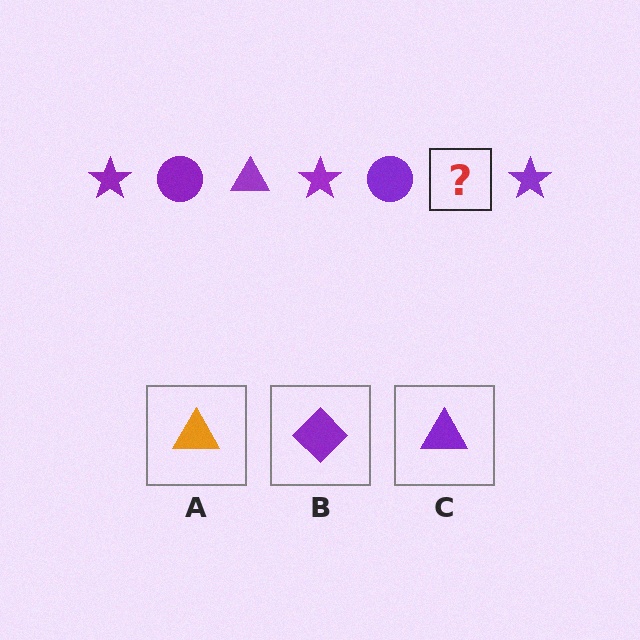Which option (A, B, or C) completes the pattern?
C.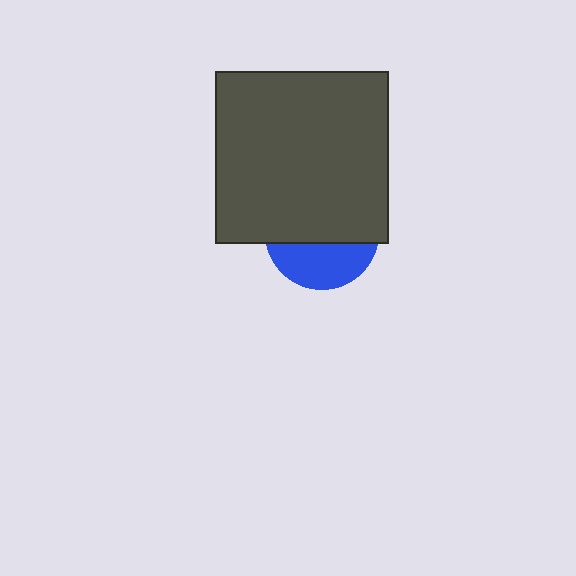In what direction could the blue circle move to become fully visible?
The blue circle could move down. That would shift it out from behind the dark gray square entirely.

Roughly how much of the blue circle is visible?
A small part of it is visible (roughly 38%).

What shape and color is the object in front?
The object in front is a dark gray square.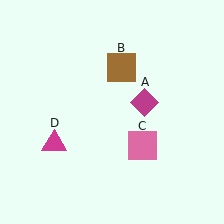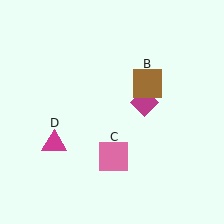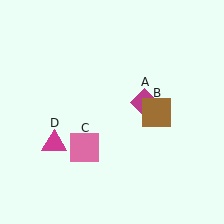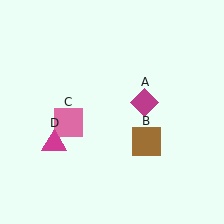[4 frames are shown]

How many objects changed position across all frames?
2 objects changed position: brown square (object B), pink square (object C).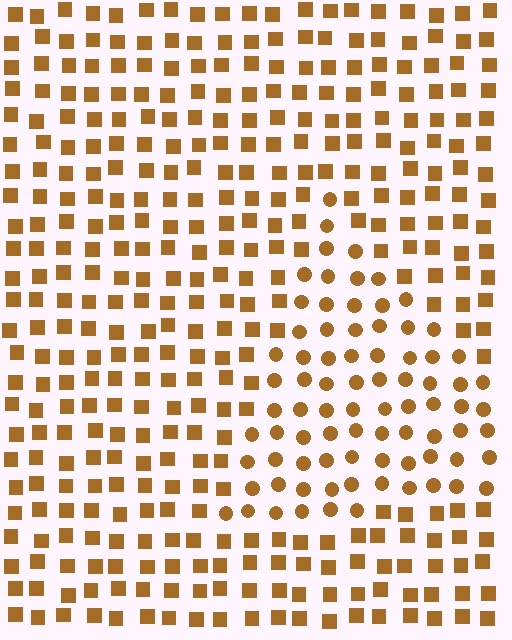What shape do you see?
I see a triangle.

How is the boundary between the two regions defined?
The boundary is defined by a change in element shape: circles inside vs. squares outside. All elements share the same color and spacing.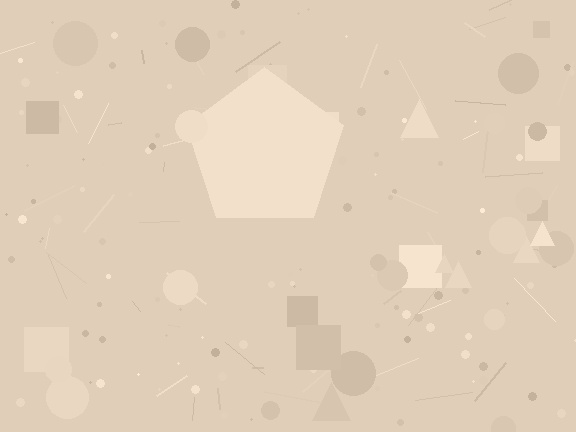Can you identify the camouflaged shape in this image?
The camouflaged shape is a pentagon.